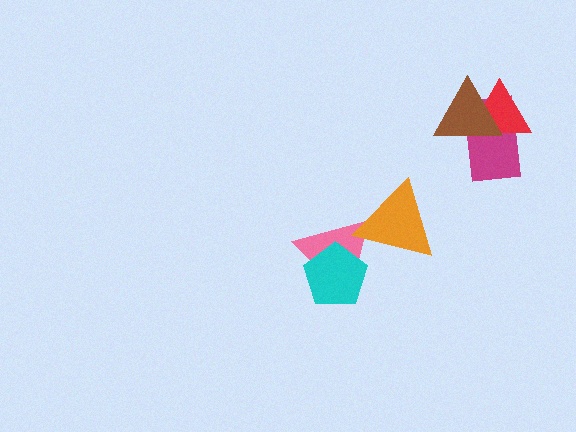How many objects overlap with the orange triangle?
1 object overlaps with the orange triangle.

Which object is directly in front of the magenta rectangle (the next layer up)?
The red triangle is directly in front of the magenta rectangle.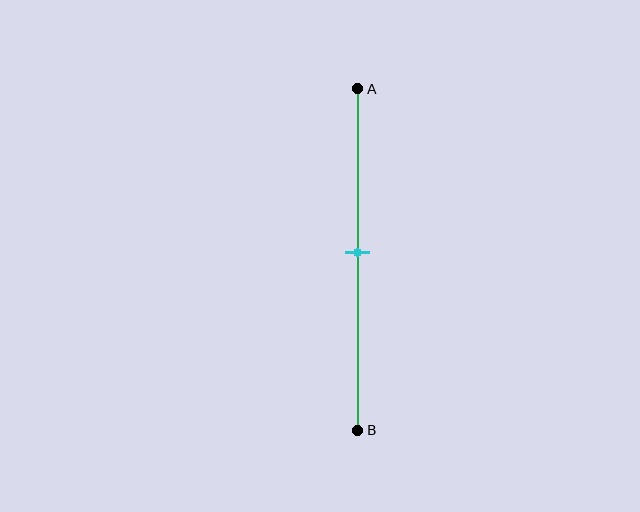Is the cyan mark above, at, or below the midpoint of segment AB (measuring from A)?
The cyan mark is approximately at the midpoint of segment AB.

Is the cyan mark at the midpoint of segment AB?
Yes, the mark is approximately at the midpoint.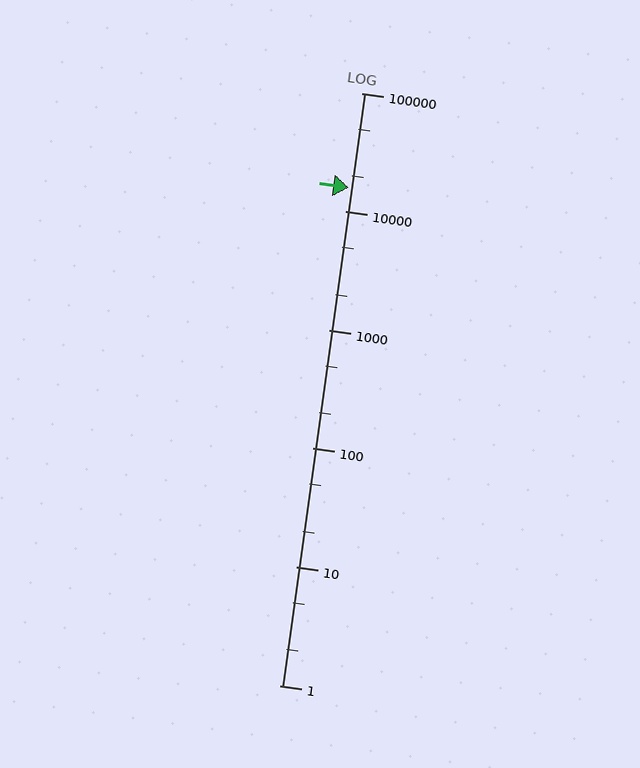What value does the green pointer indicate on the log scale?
The pointer indicates approximately 16000.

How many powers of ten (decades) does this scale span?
The scale spans 5 decades, from 1 to 100000.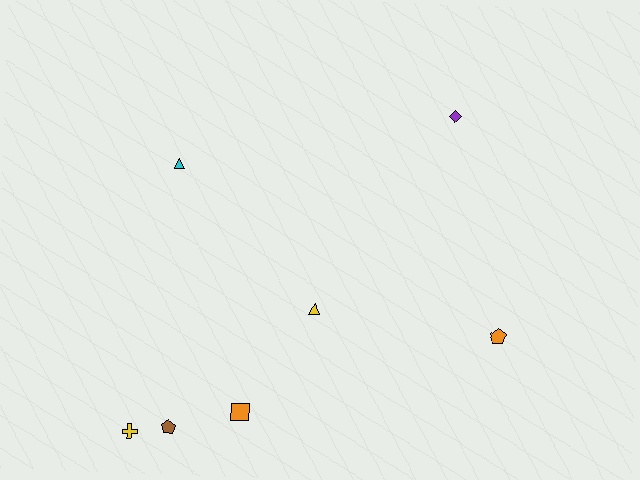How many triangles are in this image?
There are 2 triangles.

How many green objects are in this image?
There are no green objects.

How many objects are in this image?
There are 7 objects.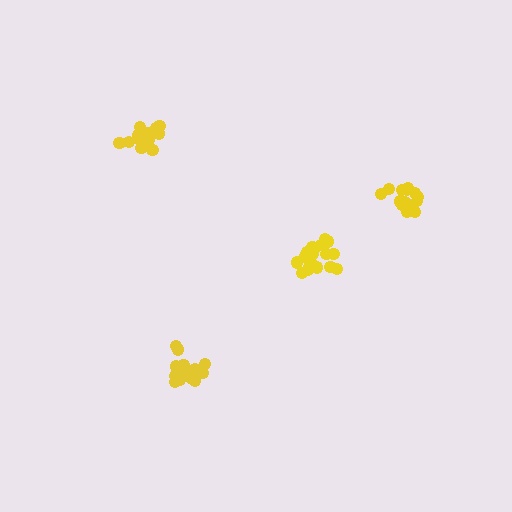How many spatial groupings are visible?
There are 4 spatial groupings.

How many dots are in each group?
Group 1: 16 dots, Group 2: 14 dots, Group 3: 16 dots, Group 4: 20 dots (66 total).